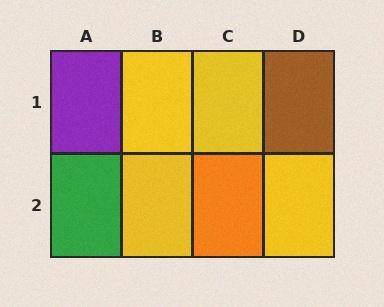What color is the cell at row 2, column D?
Yellow.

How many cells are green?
1 cell is green.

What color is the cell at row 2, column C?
Orange.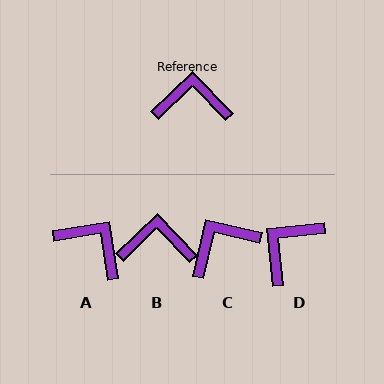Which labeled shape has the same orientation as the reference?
B.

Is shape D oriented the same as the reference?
No, it is off by about 52 degrees.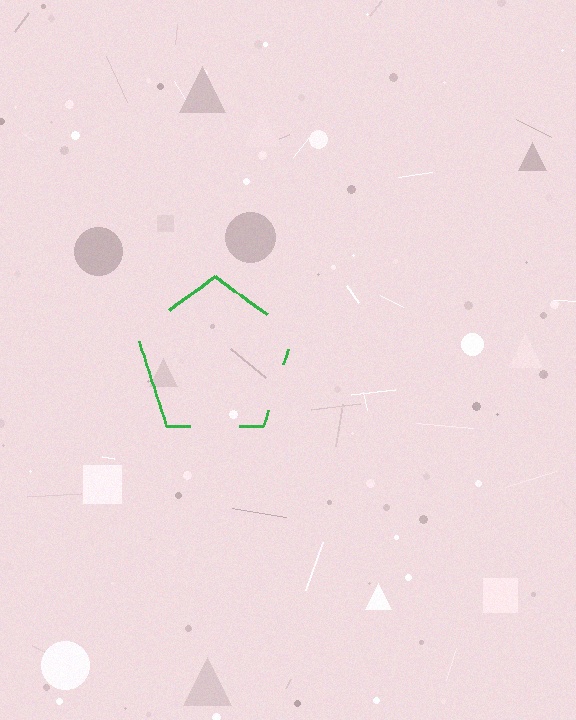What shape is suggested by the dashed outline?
The dashed outline suggests a pentagon.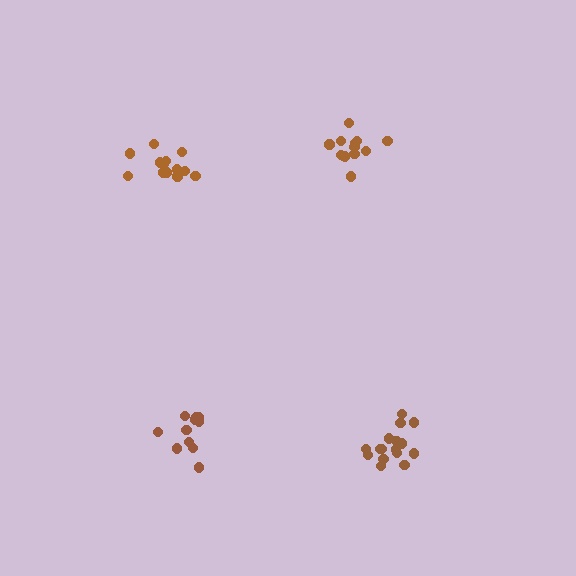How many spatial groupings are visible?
There are 4 spatial groupings.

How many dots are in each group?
Group 1: 11 dots, Group 2: 16 dots, Group 3: 14 dots, Group 4: 13 dots (54 total).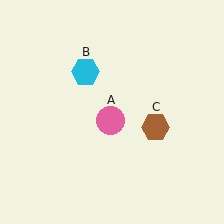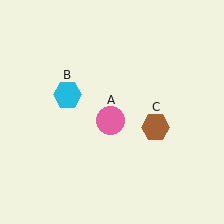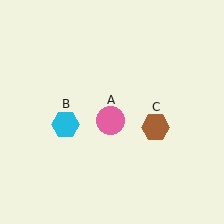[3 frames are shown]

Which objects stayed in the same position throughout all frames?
Pink circle (object A) and brown hexagon (object C) remained stationary.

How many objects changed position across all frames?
1 object changed position: cyan hexagon (object B).